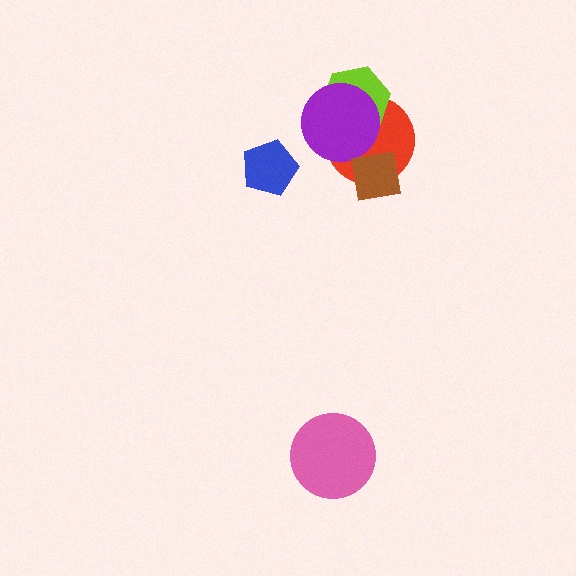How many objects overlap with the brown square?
1 object overlaps with the brown square.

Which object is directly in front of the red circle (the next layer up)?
The lime hexagon is directly in front of the red circle.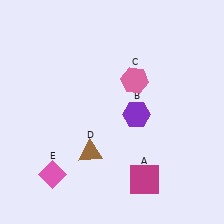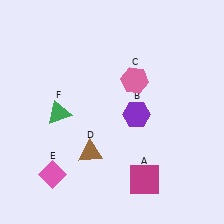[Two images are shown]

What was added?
A green triangle (F) was added in Image 2.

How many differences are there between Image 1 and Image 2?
There is 1 difference between the two images.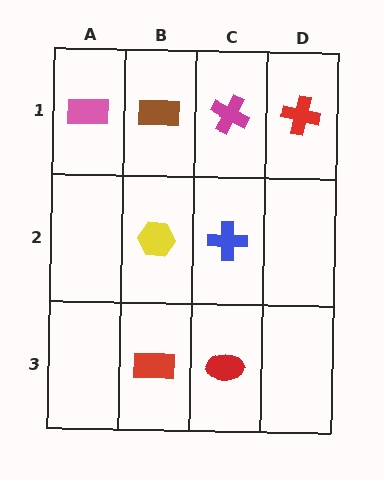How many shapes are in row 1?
4 shapes.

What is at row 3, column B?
A red rectangle.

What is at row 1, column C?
A magenta cross.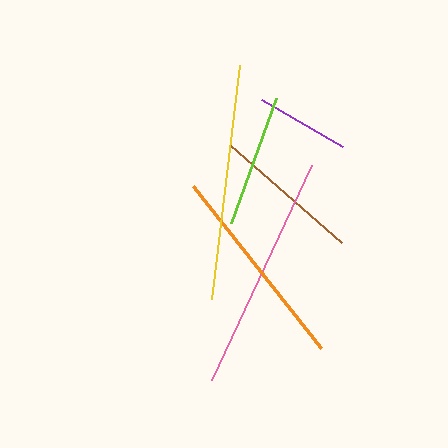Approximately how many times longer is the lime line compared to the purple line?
The lime line is approximately 1.4 times the length of the purple line.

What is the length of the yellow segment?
The yellow segment is approximately 236 pixels long.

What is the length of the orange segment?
The orange segment is approximately 206 pixels long.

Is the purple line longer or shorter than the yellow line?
The yellow line is longer than the purple line.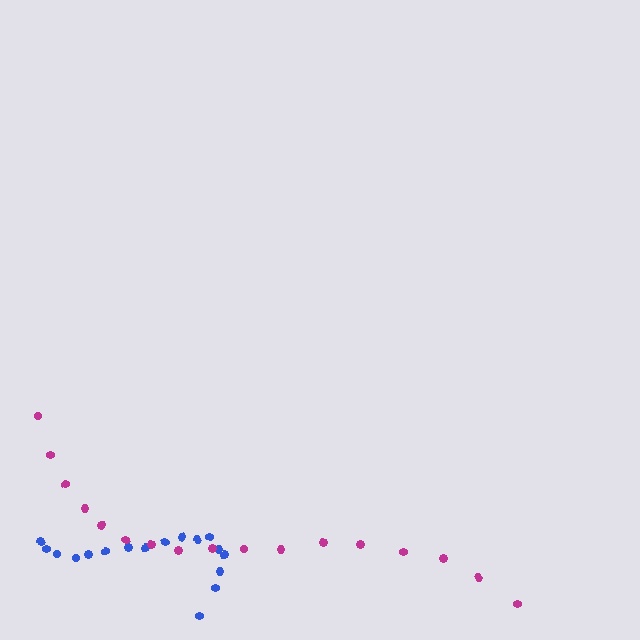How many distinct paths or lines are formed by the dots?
There are 2 distinct paths.